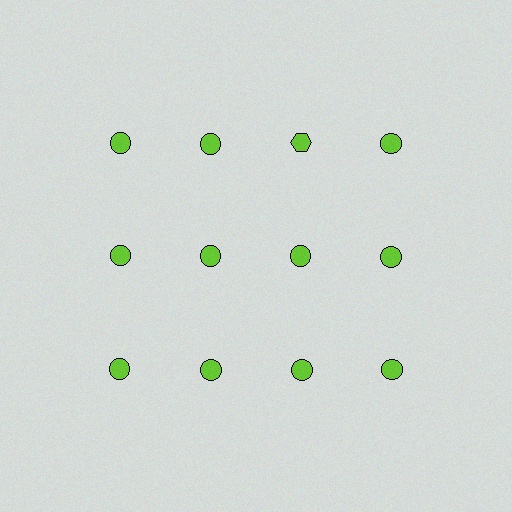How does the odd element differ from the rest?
It has a different shape: hexagon instead of circle.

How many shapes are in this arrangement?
There are 12 shapes arranged in a grid pattern.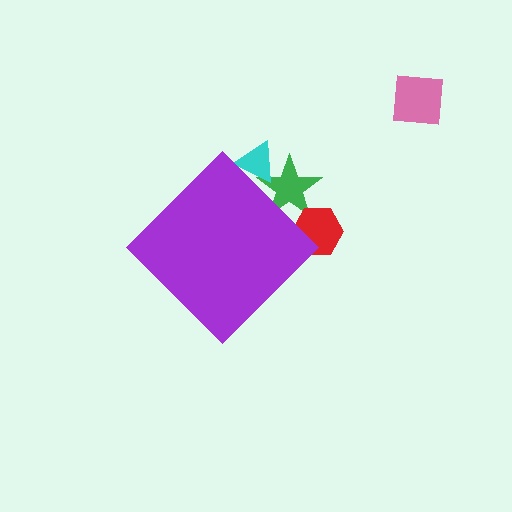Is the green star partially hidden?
Yes, the green star is partially hidden behind the purple diamond.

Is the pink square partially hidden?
No, the pink square is fully visible.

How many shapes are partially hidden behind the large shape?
3 shapes are partially hidden.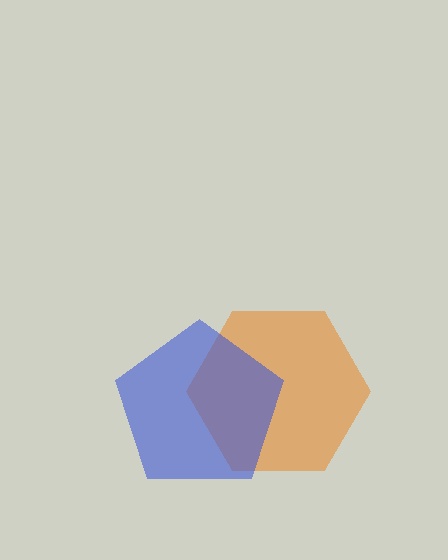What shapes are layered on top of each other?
The layered shapes are: an orange hexagon, a blue pentagon.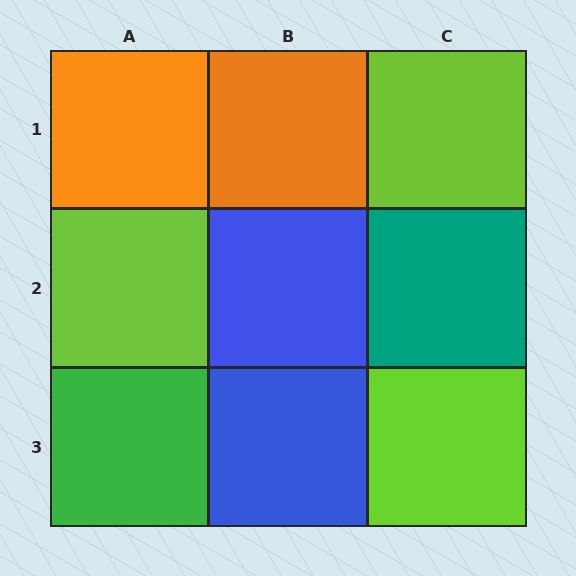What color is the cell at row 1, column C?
Lime.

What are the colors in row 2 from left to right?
Lime, blue, teal.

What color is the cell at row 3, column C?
Lime.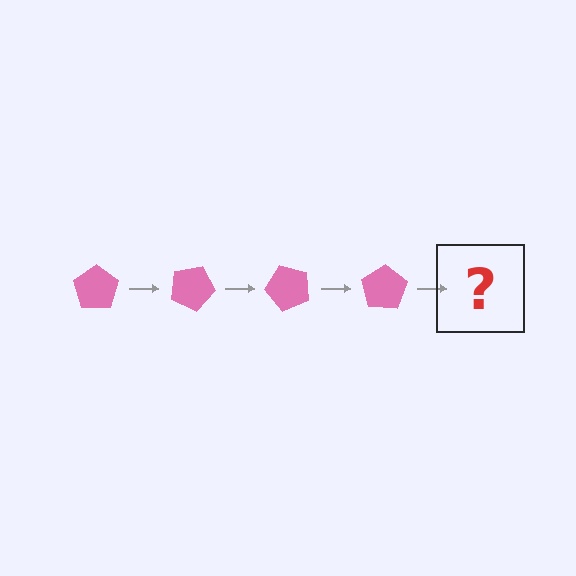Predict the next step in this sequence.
The next step is a pink pentagon rotated 100 degrees.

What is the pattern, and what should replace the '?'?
The pattern is that the pentagon rotates 25 degrees each step. The '?' should be a pink pentagon rotated 100 degrees.